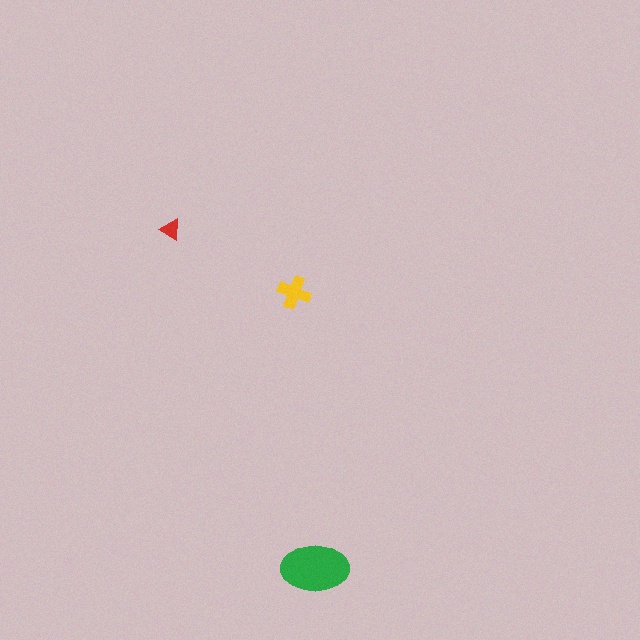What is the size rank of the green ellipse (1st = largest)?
1st.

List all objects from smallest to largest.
The red triangle, the yellow cross, the green ellipse.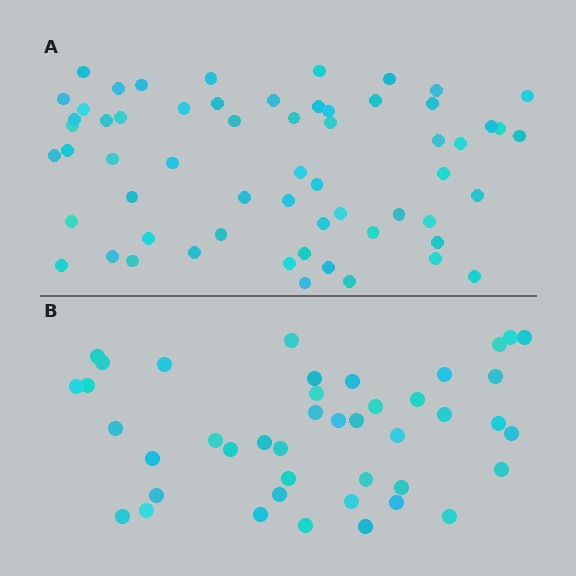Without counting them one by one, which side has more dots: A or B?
Region A (the top region) has more dots.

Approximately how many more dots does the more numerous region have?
Region A has approximately 15 more dots than region B.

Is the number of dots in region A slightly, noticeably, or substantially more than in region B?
Region A has noticeably more, but not dramatically so. The ratio is roughly 1.4 to 1.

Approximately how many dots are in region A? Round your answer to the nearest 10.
About 60 dots.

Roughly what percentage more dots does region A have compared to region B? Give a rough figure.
About 40% more.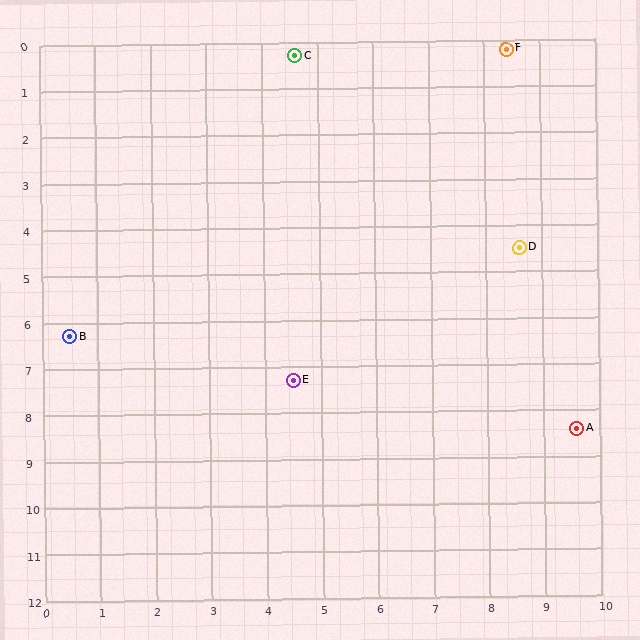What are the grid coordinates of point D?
Point D is at approximately (8.6, 4.5).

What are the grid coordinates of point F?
Point F is at approximately (8.4, 0.2).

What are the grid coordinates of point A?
Point A is at approximately (9.6, 8.4).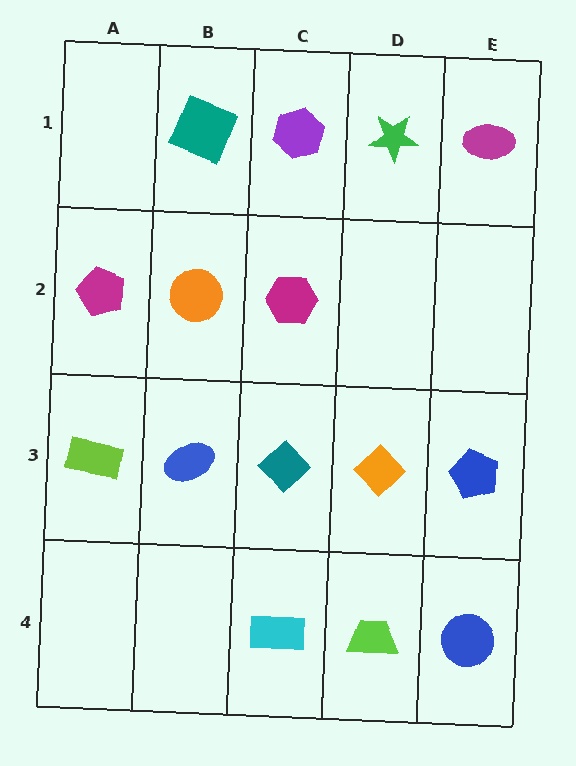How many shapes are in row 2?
3 shapes.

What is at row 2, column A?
A magenta pentagon.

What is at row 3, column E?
A blue pentagon.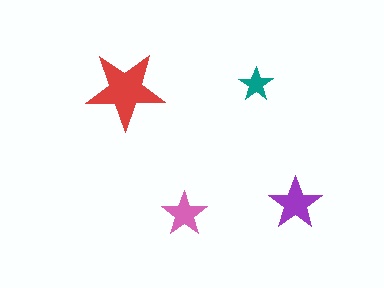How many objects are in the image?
There are 4 objects in the image.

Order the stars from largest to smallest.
the red one, the purple one, the pink one, the teal one.